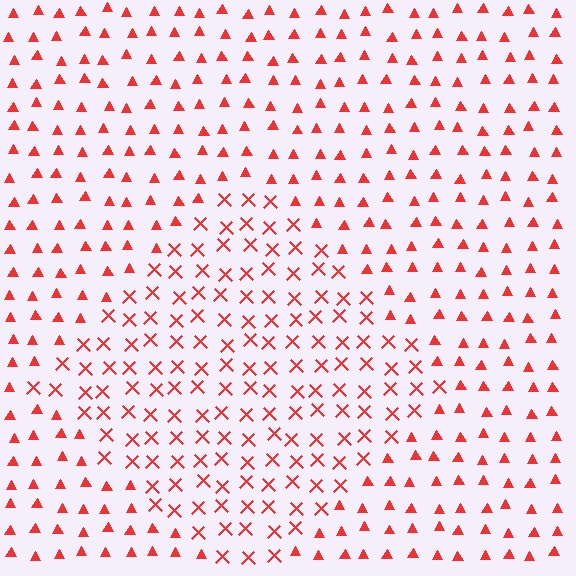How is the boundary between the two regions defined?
The boundary is defined by a change in element shape: X marks inside vs. triangles outside. All elements share the same color and spacing.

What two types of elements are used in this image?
The image uses X marks inside the diamond region and triangles outside it.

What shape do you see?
I see a diamond.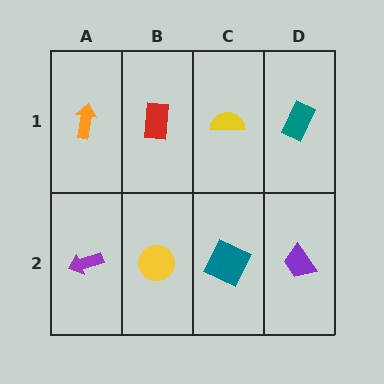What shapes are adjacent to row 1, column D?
A purple trapezoid (row 2, column D), a yellow semicircle (row 1, column C).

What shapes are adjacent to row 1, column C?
A teal square (row 2, column C), a red rectangle (row 1, column B), a teal rectangle (row 1, column D).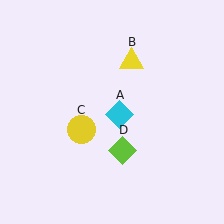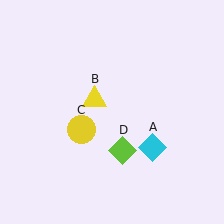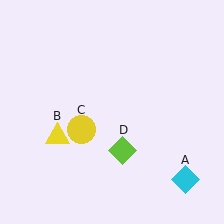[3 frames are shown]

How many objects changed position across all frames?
2 objects changed position: cyan diamond (object A), yellow triangle (object B).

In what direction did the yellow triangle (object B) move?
The yellow triangle (object B) moved down and to the left.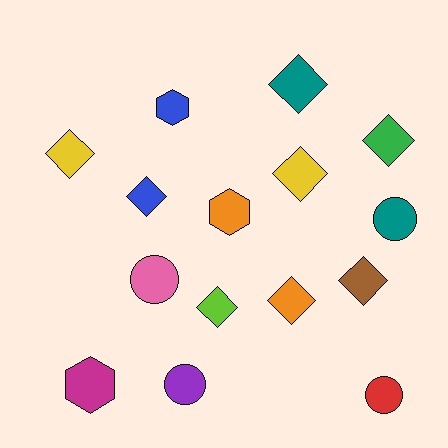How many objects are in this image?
There are 15 objects.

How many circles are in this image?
There are 4 circles.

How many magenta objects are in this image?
There is 1 magenta object.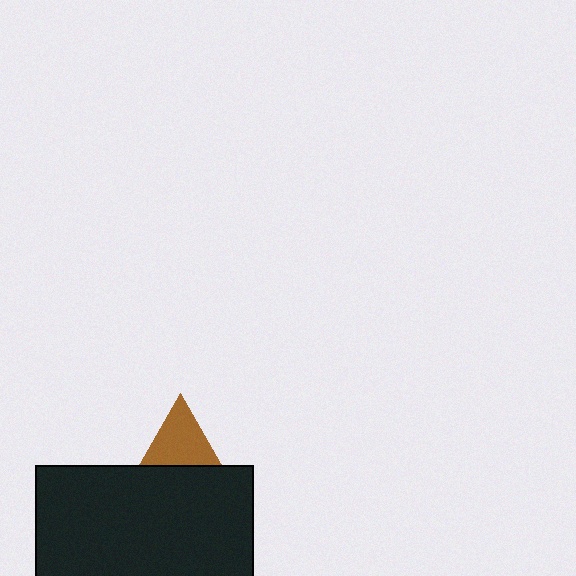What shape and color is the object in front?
The object in front is a black rectangle.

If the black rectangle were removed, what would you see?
You would see the complete brown triangle.